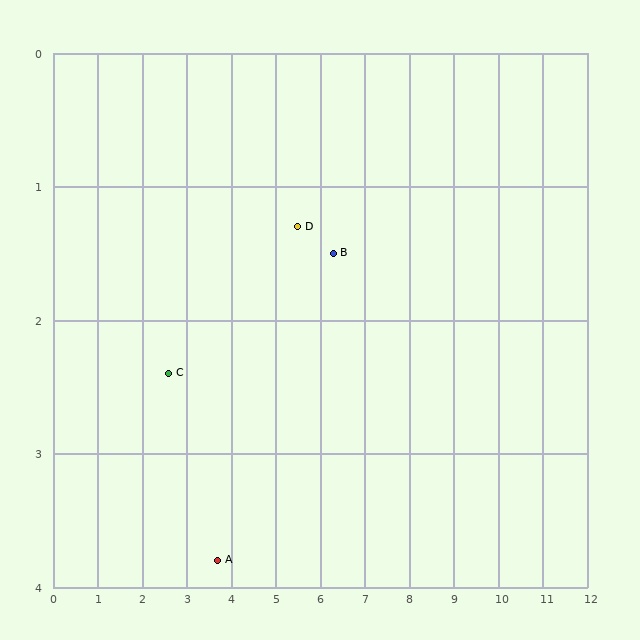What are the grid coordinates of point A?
Point A is at approximately (3.7, 3.8).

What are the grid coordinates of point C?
Point C is at approximately (2.6, 2.4).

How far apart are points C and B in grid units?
Points C and B are about 3.8 grid units apart.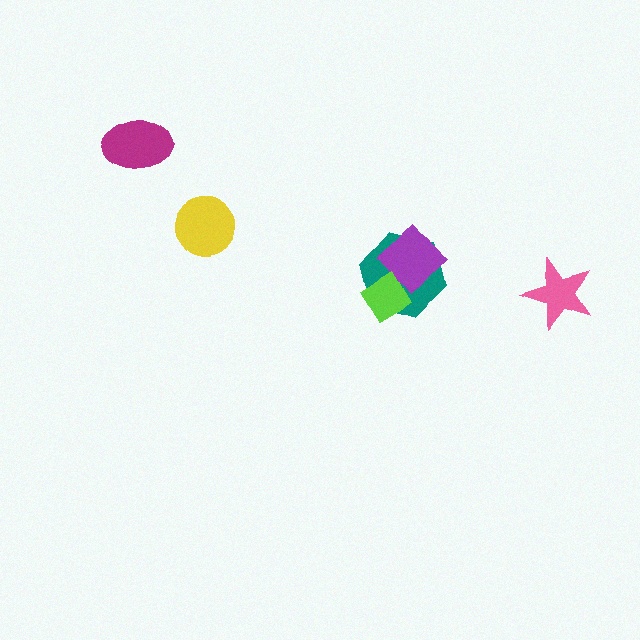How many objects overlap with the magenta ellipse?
0 objects overlap with the magenta ellipse.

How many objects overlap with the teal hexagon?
2 objects overlap with the teal hexagon.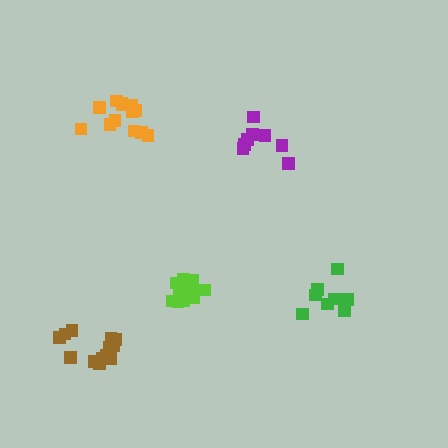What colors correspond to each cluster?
The clusters are colored: green, purple, brown, orange, lime.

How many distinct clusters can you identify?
There are 5 distinct clusters.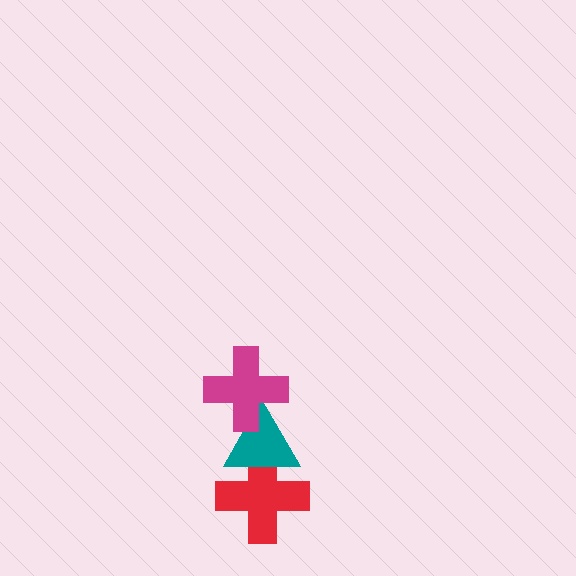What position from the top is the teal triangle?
The teal triangle is 2nd from the top.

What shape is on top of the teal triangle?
The magenta cross is on top of the teal triangle.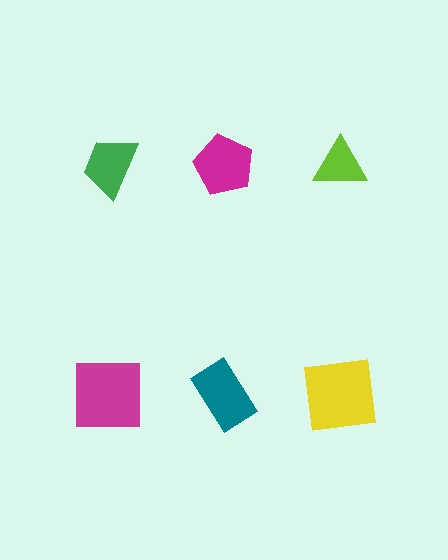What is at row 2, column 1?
A magenta square.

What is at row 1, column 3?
A lime triangle.